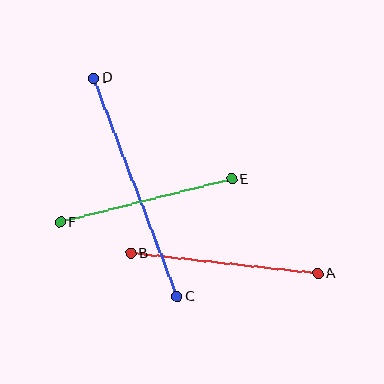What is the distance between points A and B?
The distance is approximately 188 pixels.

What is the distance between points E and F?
The distance is approximately 177 pixels.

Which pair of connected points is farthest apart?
Points C and D are farthest apart.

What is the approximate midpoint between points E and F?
The midpoint is at approximately (146, 201) pixels.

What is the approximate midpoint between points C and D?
The midpoint is at approximately (136, 187) pixels.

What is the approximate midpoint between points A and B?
The midpoint is at approximately (224, 263) pixels.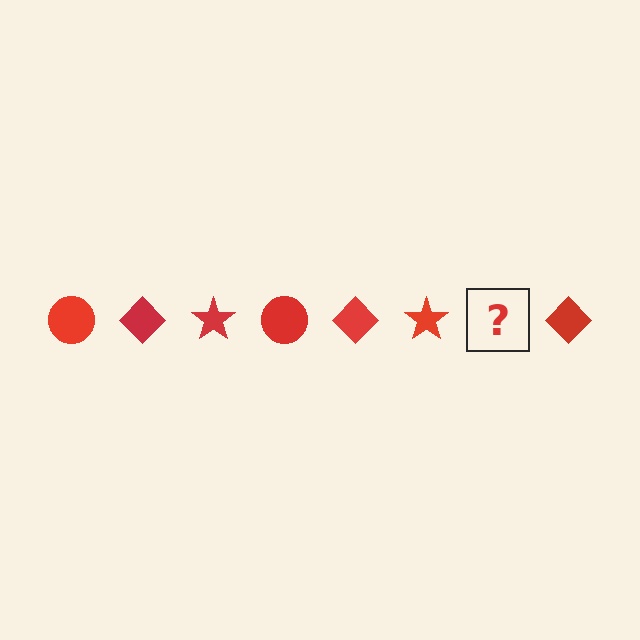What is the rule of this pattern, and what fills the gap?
The rule is that the pattern cycles through circle, diamond, star shapes in red. The gap should be filled with a red circle.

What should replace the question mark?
The question mark should be replaced with a red circle.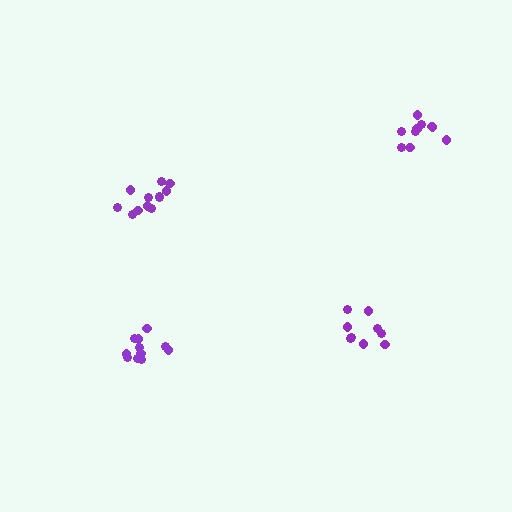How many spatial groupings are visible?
There are 4 spatial groupings.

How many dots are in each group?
Group 1: 10 dots, Group 2: 9 dots, Group 3: 11 dots, Group 4: 12 dots (42 total).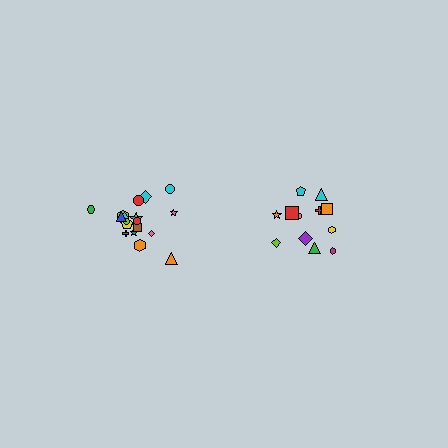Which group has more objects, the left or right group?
The left group.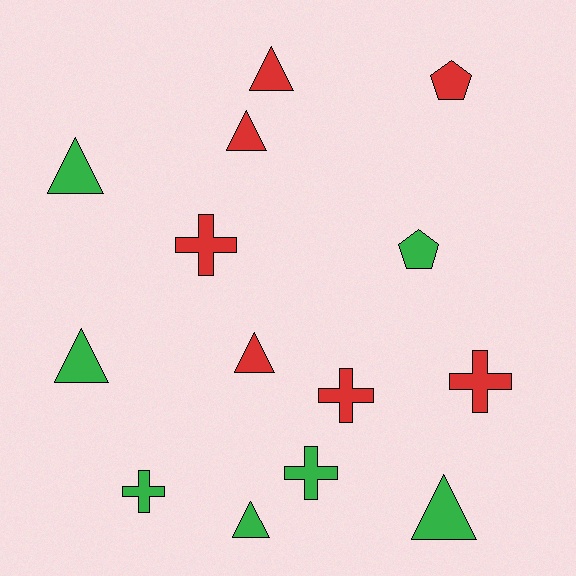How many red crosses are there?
There are 3 red crosses.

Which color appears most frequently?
Green, with 7 objects.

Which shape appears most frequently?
Triangle, with 7 objects.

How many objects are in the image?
There are 14 objects.